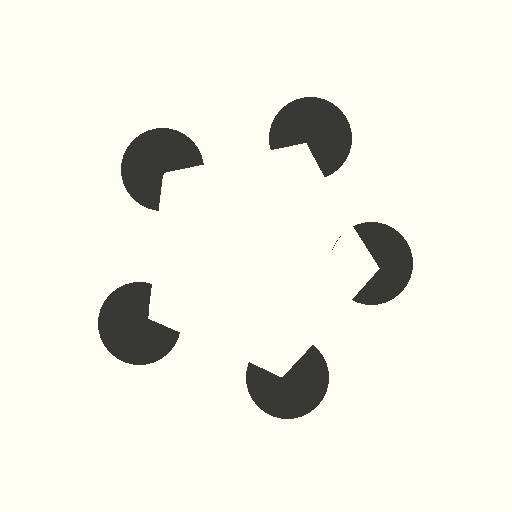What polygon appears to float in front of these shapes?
An illusory pentagon — its edges are inferred from the aligned wedge cuts in the pac-man discs, not physically drawn.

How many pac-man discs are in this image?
There are 5 — one at each vertex of the illusory pentagon.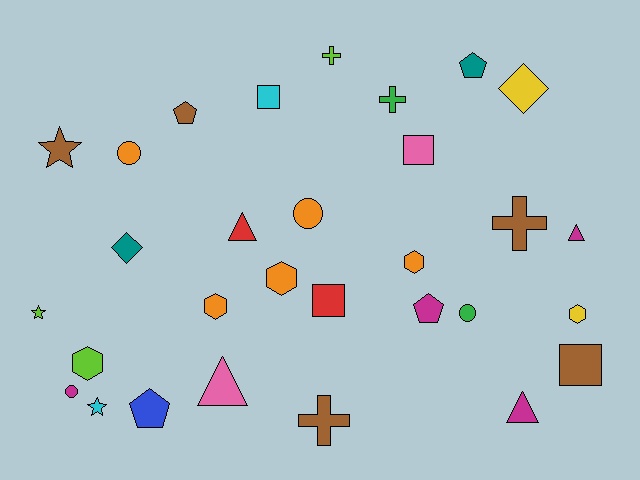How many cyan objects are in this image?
There are 2 cyan objects.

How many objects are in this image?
There are 30 objects.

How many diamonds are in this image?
There are 2 diamonds.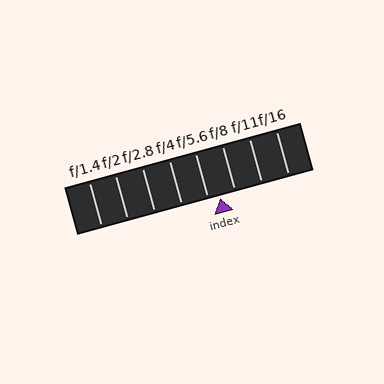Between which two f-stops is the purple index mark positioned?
The index mark is between f/5.6 and f/8.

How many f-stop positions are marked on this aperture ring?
There are 8 f-stop positions marked.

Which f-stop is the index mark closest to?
The index mark is closest to f/5.6.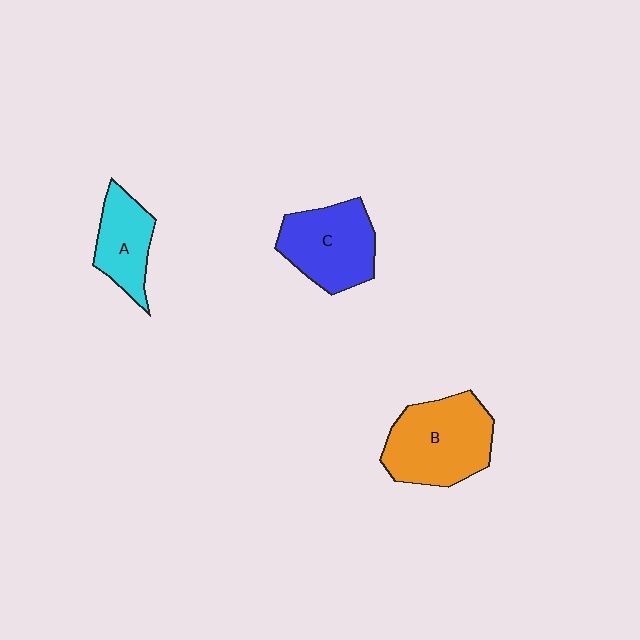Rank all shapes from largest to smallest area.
From largest to smallest: B (orange), C (blue), A (cyan).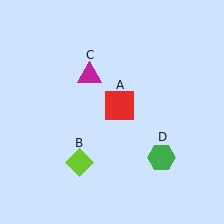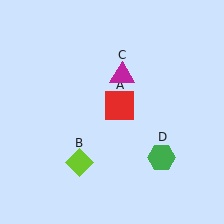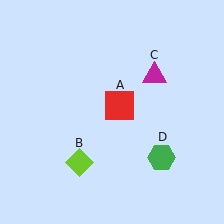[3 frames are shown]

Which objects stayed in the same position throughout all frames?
Red square (object A) and lime diamond (object B) and green hexagon (object D) remained stationary.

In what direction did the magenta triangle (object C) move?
The magenta triangle (object C) moved right.